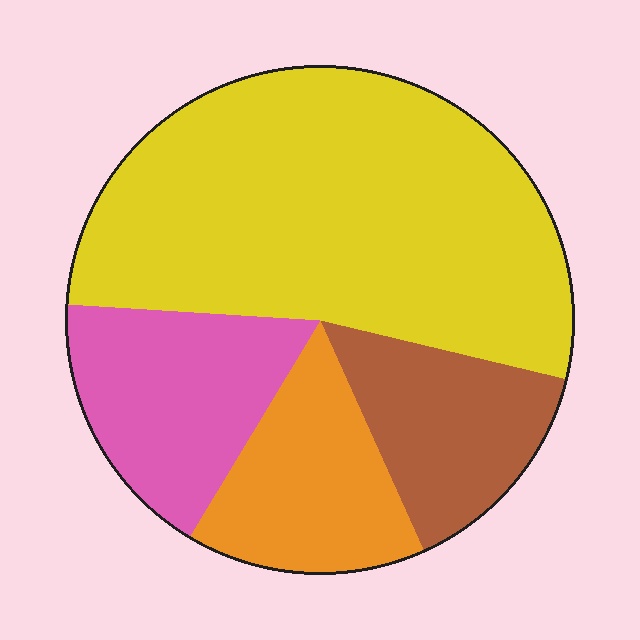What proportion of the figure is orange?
Orange takes up about one sixth (1/6) of the figure.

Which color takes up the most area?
Yellow, at roughly 55%.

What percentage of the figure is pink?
Pink covers about 15% of the figure.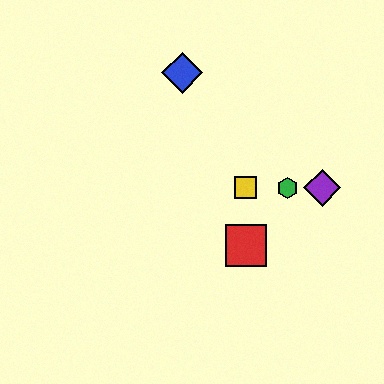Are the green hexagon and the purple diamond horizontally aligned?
Yes, both are at y≈188.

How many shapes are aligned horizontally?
3 shapes (the green hexagon, the yellow square, the purple diamond) are aligned horizontally.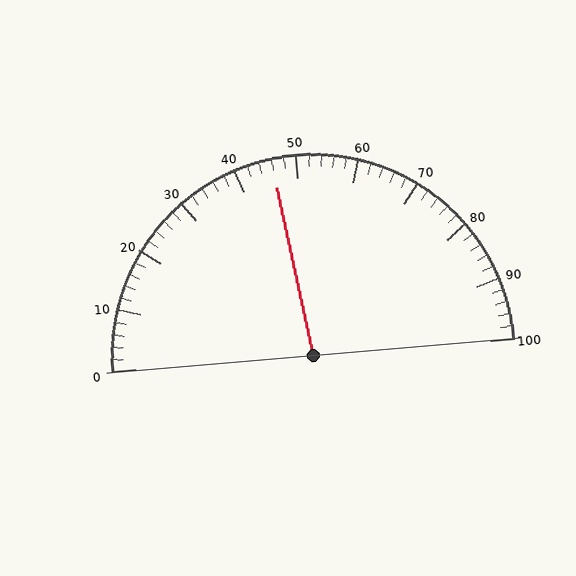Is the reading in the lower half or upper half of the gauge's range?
The reading is in the lower half of the range (0 to 100).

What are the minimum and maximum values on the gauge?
The gauge ranges from 0 to 100.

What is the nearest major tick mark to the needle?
The nearest major tick mark is 50.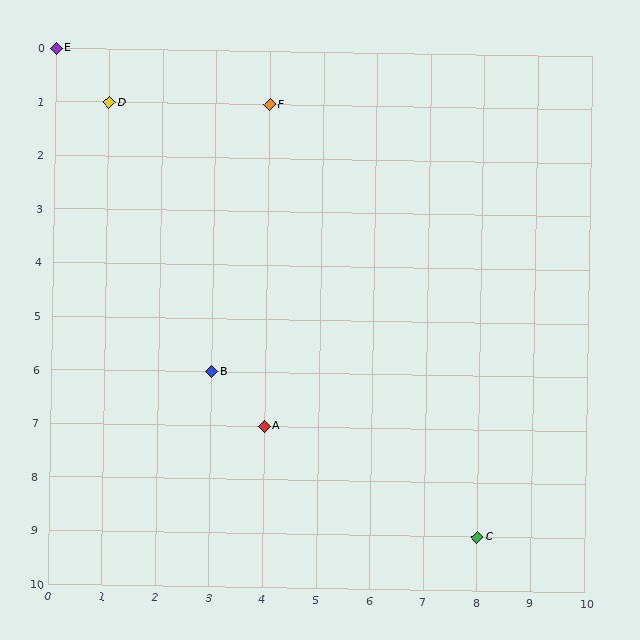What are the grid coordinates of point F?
Point F is at grid coordinates (4, 1).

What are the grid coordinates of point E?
Point E is at grid coordinates (0, 0).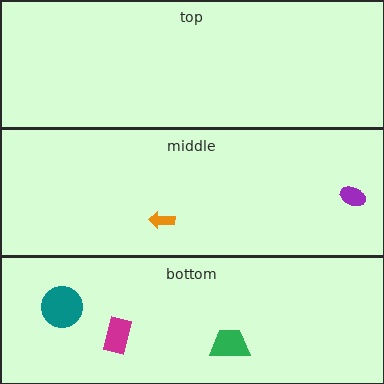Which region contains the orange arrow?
The middle region.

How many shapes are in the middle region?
2.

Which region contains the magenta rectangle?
The bottom region.